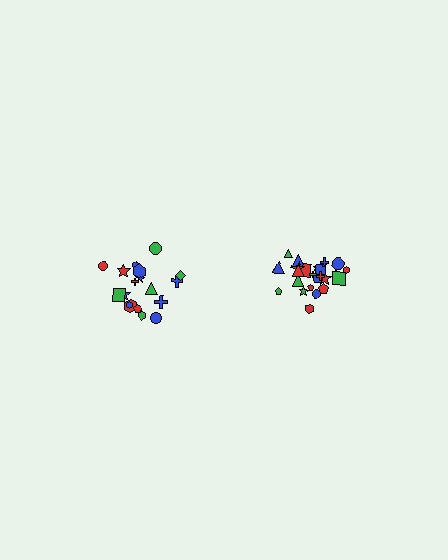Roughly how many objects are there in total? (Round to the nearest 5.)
Roughly 45 objects in total.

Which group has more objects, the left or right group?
The right group.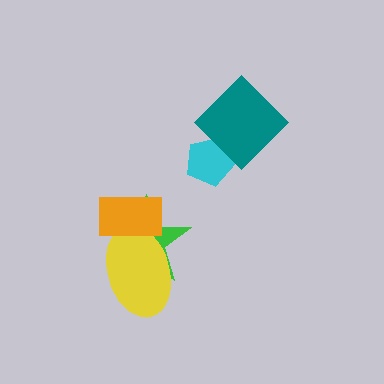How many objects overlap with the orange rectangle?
2 objects overlap with the orange rectangle.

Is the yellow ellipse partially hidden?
Yes, it is partially covered by another shape.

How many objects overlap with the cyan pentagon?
1 object overlaps with the cyan pentagon.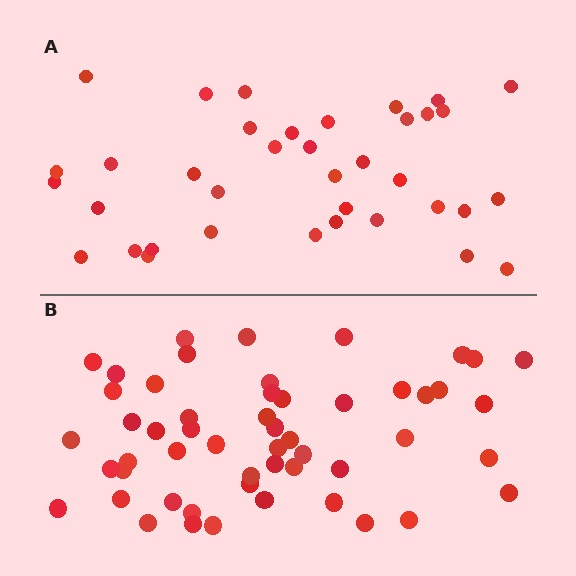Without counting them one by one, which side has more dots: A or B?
Region B (the bottom region) has more dots.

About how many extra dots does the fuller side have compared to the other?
Region B has approximately 15 more dots than region A.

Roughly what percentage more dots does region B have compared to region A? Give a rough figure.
About 45% more.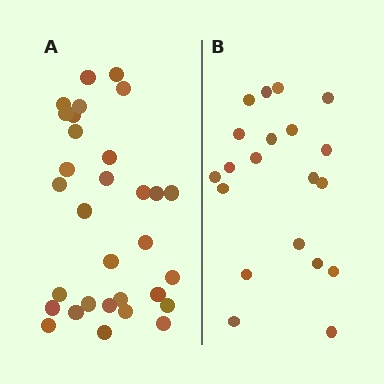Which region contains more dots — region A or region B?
Region A (the left region) has more dots.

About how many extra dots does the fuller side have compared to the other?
Region A has roughly 12 or so more dots than region B.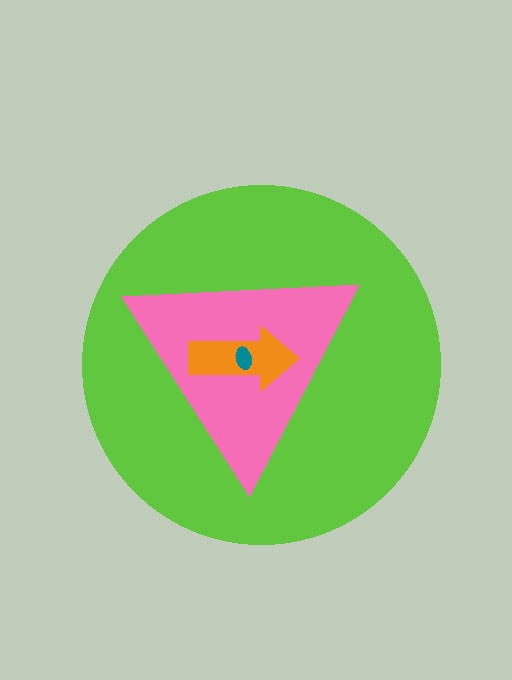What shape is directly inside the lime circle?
The pink triangle.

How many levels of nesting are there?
4.